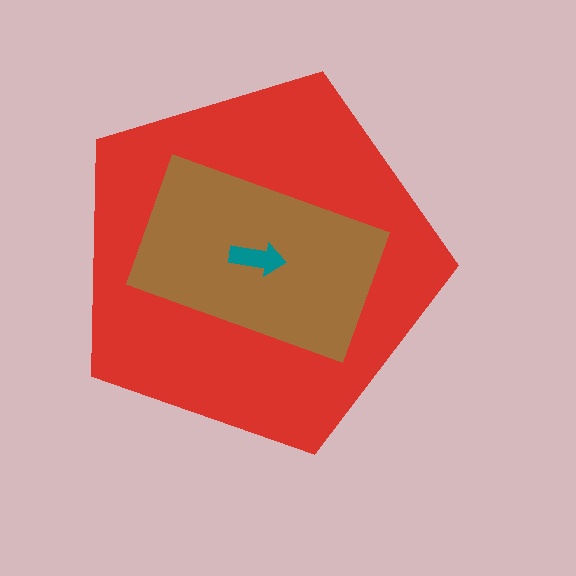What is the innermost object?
The teal arrow.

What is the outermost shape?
The red pentagon.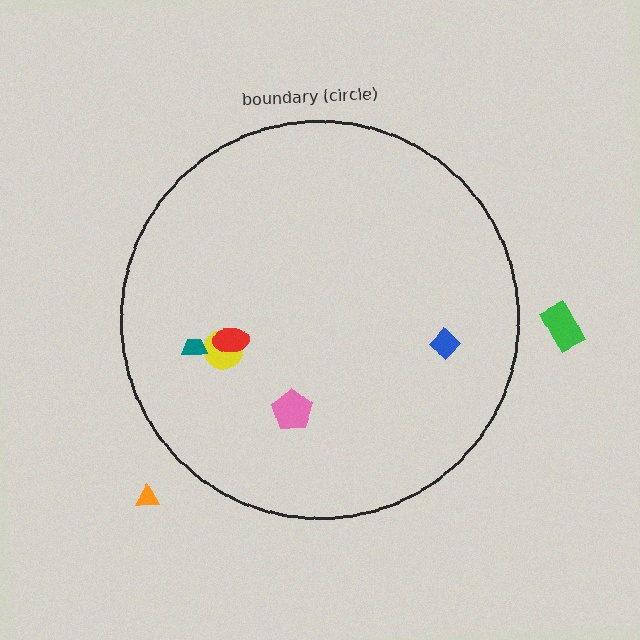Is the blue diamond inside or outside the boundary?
Inside.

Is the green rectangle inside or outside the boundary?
Outside.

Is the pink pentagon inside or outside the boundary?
Inside.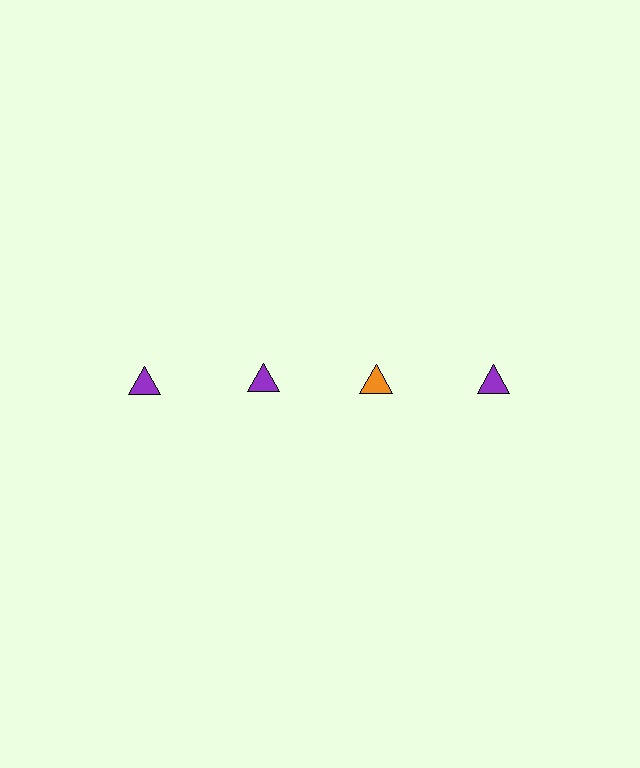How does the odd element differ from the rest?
It has a different color: orange instead of purple.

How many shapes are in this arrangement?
There are 4 shapes arranged in a grid pattern.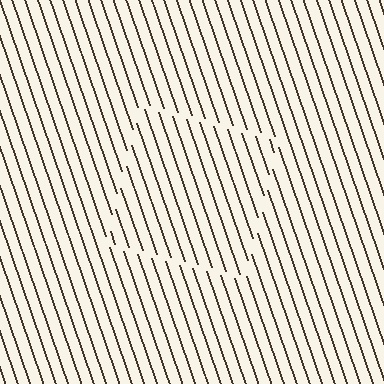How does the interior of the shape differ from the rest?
The interior of the shape contains the same grating, shifted by half a period — the contour is defined by the phase discontinuity where line-ends from the inner and outer gratings abut.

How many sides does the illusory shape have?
4 sides — the line-ends trace a square.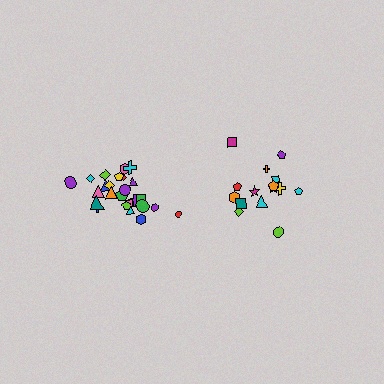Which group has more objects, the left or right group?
The left group.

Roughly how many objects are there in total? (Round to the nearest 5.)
Roughly 40 objects in total.